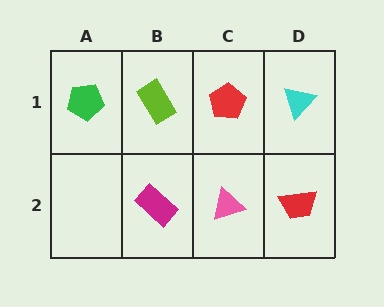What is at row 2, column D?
A red trapezoid.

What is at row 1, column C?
A red pentagon.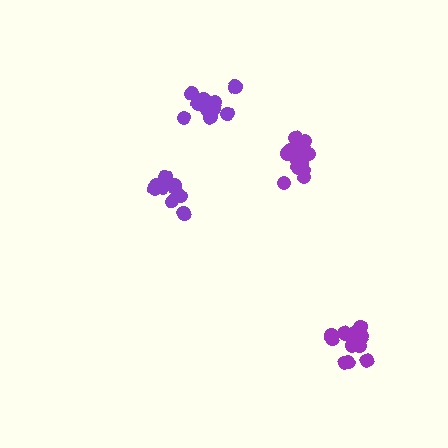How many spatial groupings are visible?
There are 4 spatial groupings.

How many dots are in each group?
Group 1: 12 dots, Group 2: 15 dots, Group 3: 10 dots, Group 4: 11 dots (48 total).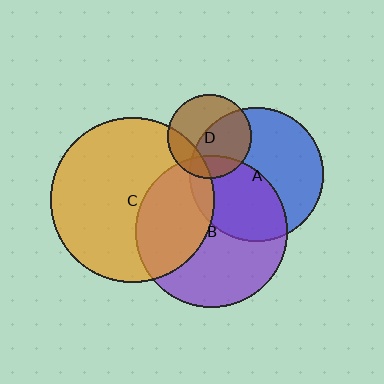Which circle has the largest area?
Circle C (orange).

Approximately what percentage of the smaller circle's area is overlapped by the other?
Approximately 40%.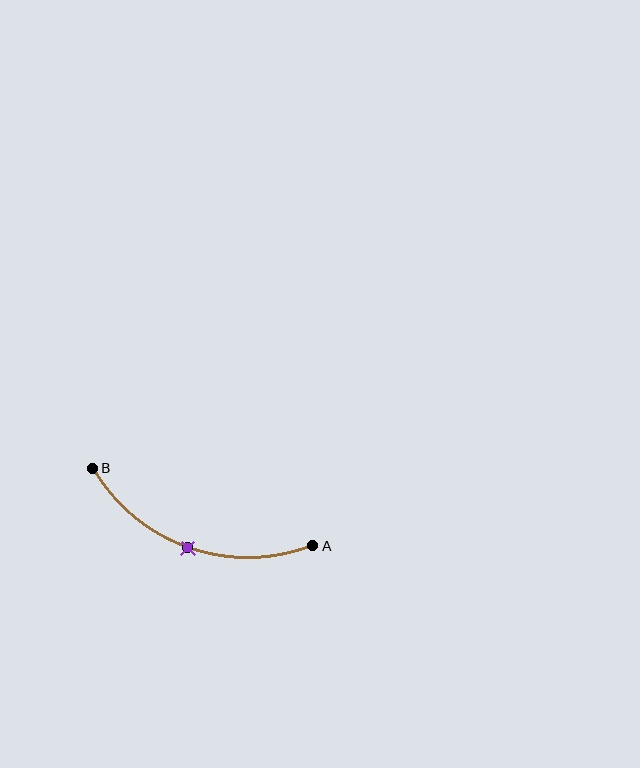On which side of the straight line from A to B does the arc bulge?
The arc bulges below the straight line connecting A and B.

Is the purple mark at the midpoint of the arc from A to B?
Yes. The purple mark lies on the arc at equal arc-length from both A and B — it is the arc midpoint.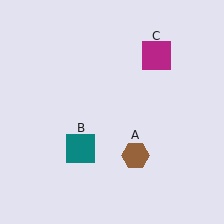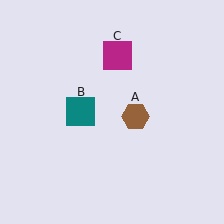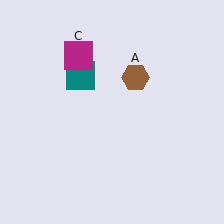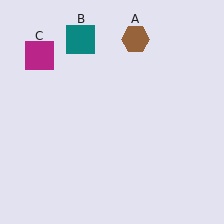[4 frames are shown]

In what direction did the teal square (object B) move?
The teal square (object B) moved up.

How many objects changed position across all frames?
3 objects changed position: brown hexagon (object A), teal square (object B), magenta square (object C).